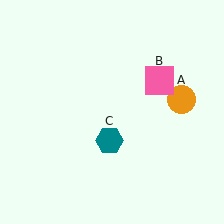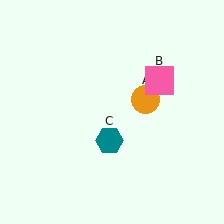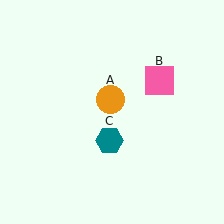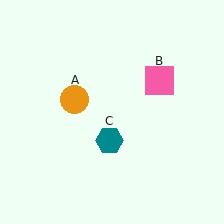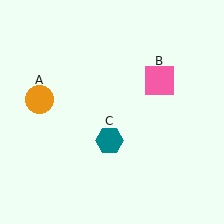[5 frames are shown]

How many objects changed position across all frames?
1 object changed position: orange circle (object A).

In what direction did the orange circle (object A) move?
The orange circle (object A) moved left.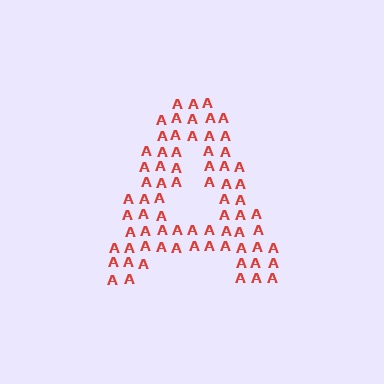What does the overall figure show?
The overall figure shows the letter A.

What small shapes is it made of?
It is made of small letter A's.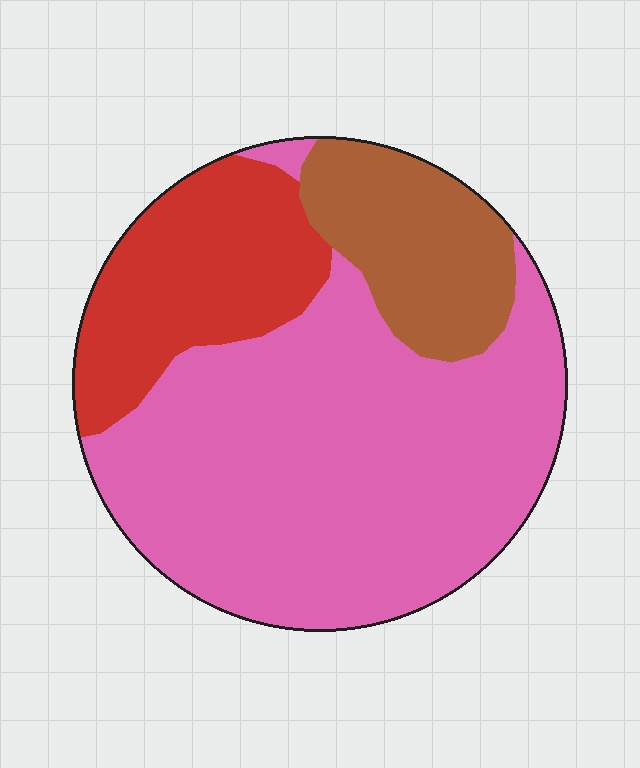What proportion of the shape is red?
Red covers roughly 20% of the shape.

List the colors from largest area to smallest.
From largest to smallest: pink, red, brown.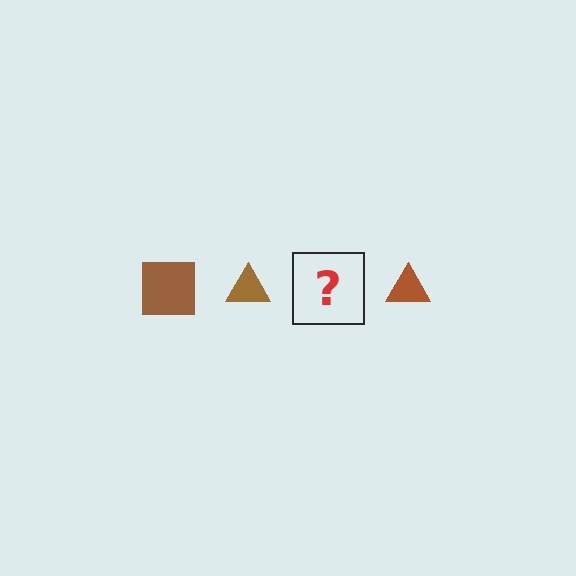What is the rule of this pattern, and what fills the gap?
The rule is that the pattern cycles through square, triangle shapes in brown. The gap should be filled with a brown square.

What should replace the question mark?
The question mark should be replaced with a brown square.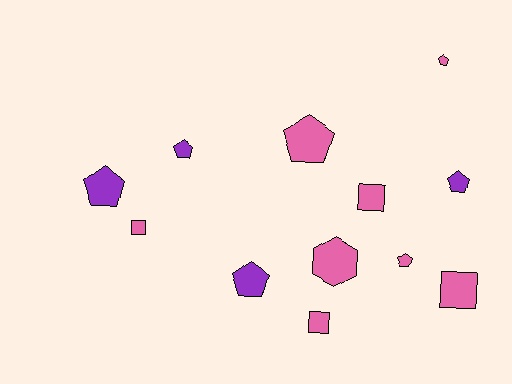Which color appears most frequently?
Pink, with 8 objects.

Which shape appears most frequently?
Pentagon, with 7 objects.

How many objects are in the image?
There are 12 objects.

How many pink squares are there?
There are 4 pink squares.